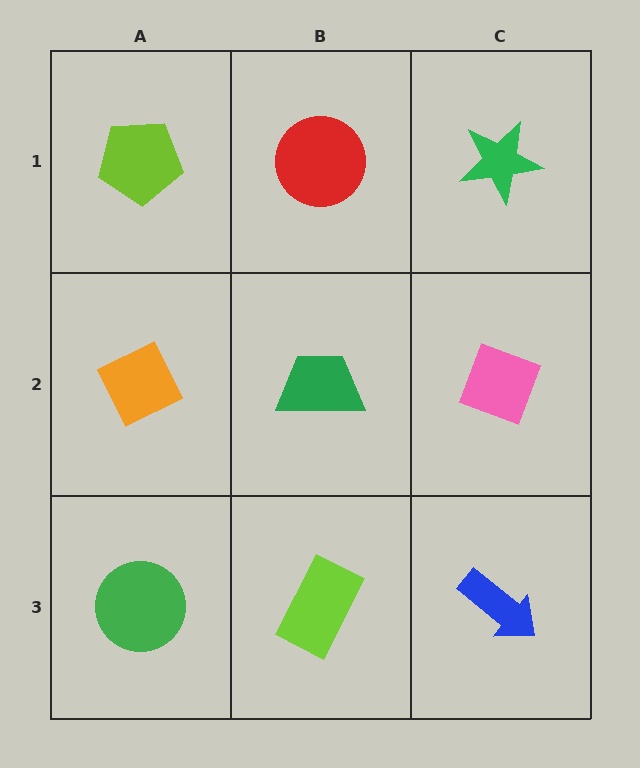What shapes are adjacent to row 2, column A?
A lime pentagon (row 1, column A), a green circle (row 3, column A), a green trapezoid (row 2, column B).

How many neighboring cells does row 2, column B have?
4.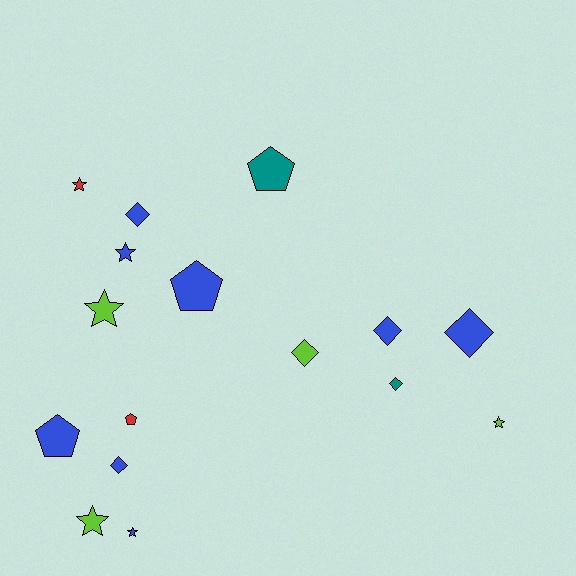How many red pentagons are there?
There is 1 red pentagon.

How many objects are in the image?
There are 16 objects.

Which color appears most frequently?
Blue, with 8 objects.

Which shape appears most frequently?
Diamond, with 6 objects.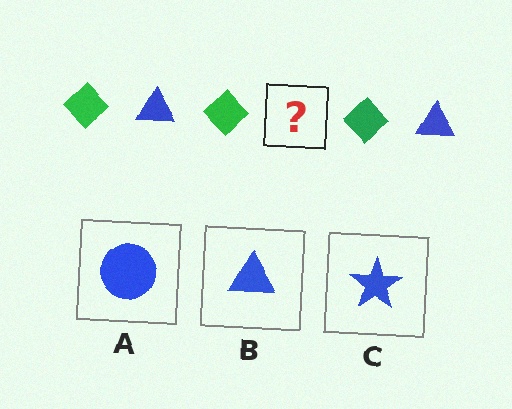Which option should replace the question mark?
Option B.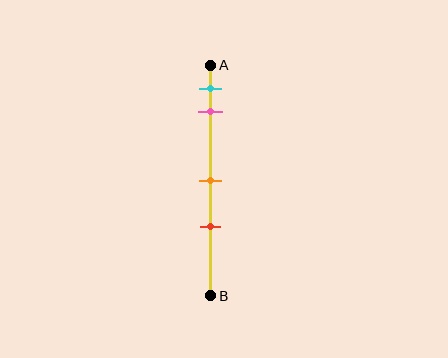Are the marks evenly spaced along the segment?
No, the marks are not evenly spaced.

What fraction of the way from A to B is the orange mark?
The orange mark is approximately 50% (0.5) of the way from A to B.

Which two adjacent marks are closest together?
The cyan and pink marks are the closest adjacent pair.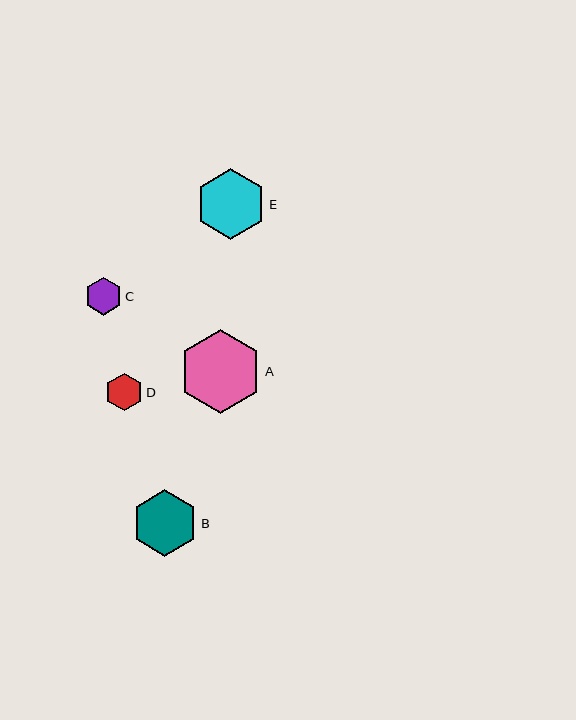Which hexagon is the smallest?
Hexagon C is the smallest with a size of approximately 38 pixels.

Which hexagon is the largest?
Hexagon A is the largest with a size of approximately 84 pixels.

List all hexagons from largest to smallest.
From largest to smallest: A, E, B, D, C.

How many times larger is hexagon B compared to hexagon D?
Hexagon B is approximately 1.7 times the size of hexagon D.